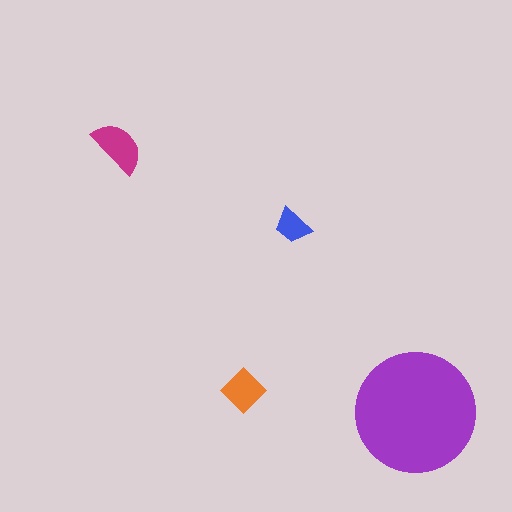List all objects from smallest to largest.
The blue trapezoid, the orange diamond, the magenta semicircle, the purple circle.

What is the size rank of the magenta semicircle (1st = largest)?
2nd.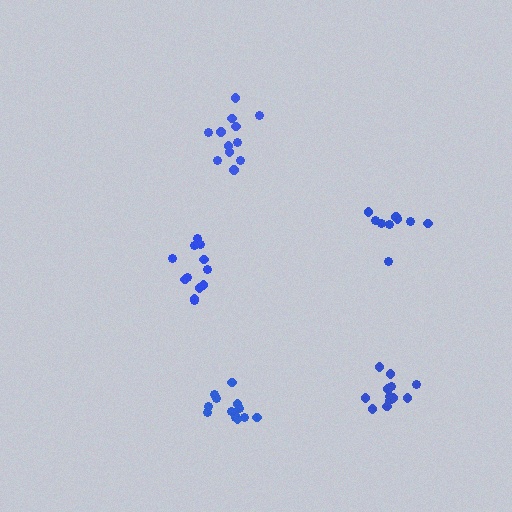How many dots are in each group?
Group 1: 12 dots, Group 2: 12 dots, Group 3: 9 dots, Group 4: 13 dots, Group 5: 12 dots (58 total).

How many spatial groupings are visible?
There are 5 spatial groupings.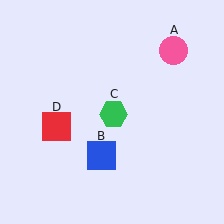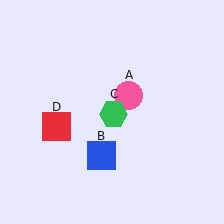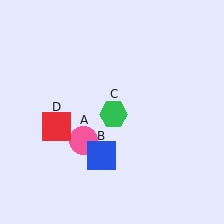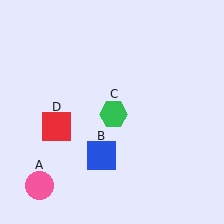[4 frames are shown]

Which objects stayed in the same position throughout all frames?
Blue square (object B) and green hexagon (object C) and red square (object D) remained stationary.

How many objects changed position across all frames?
1 object changed position: pink circle (object A).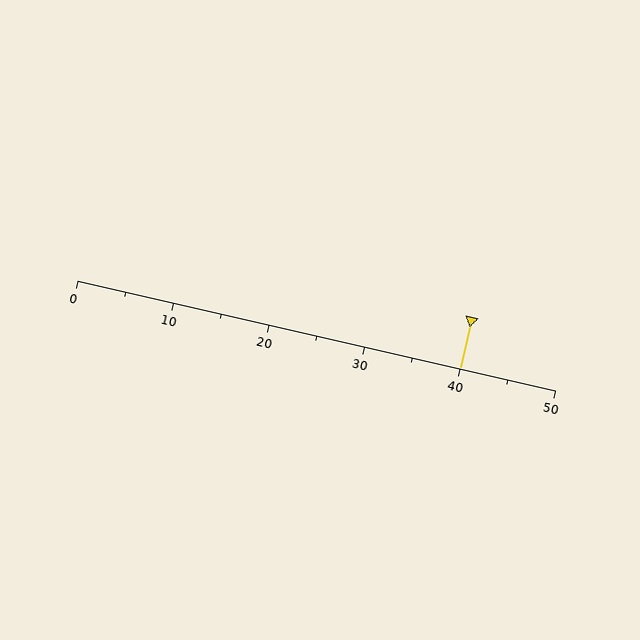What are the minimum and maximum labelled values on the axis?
The axis runs from 0 to 50.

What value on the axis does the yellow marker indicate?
The marker indicates approximately 40.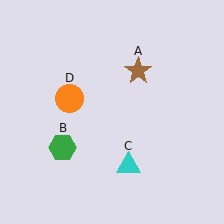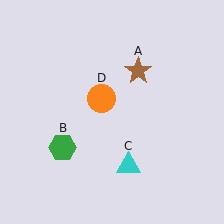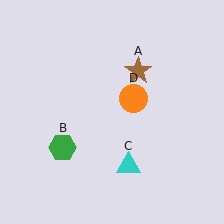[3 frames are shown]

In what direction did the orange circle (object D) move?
The orange circle (object D) moved right.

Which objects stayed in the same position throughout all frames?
Brown star (object A) and green hexagon (object B) and cyan triangle (object C) remained stationary.